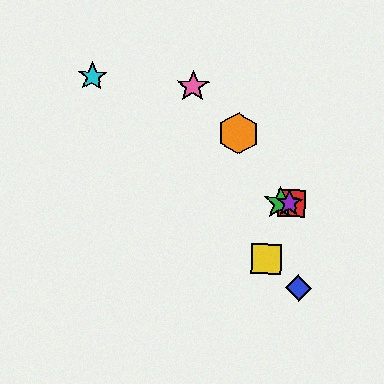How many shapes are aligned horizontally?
3 shapes (the red square, the green star, the purple star) are aligned horizontally.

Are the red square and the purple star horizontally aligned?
Yes, both are at y≈203.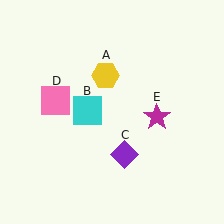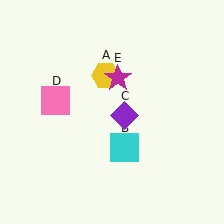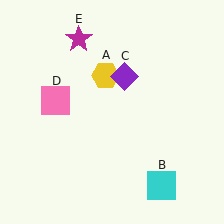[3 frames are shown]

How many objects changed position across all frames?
3 objects changed position: cyan square (object B), purple diamond (object C), magenta star (object E).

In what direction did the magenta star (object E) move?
The magenta star (object E) moved up and to the left.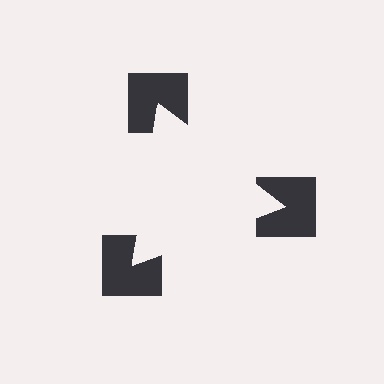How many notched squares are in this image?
There are 3 — one at each vertex of the illusory triangle.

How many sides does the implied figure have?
3 sides.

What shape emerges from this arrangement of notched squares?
An illusory triangle — its edges are inferred from the aligned wedge cuts in the notched squares, not physically drawn.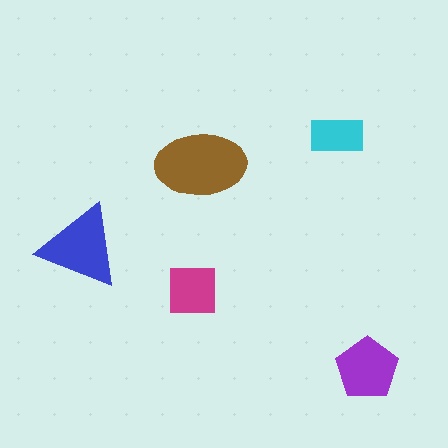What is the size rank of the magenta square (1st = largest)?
4th.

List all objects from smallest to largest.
The cyan rectangle, the magenta square, the purple pentagon, the blue triangle, the brown ellipse.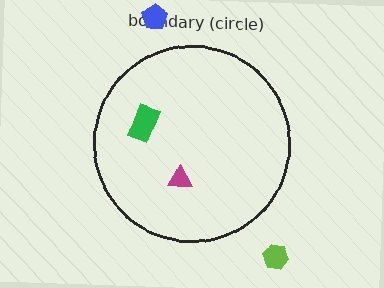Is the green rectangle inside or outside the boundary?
Inside.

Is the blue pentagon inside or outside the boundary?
Outside.